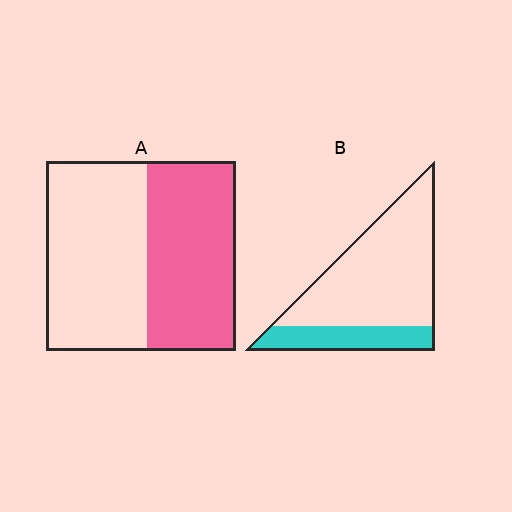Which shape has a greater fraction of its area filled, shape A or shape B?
Shape A.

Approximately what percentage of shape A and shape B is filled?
A is approximately 45% and B is approximately 25%.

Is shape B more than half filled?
No.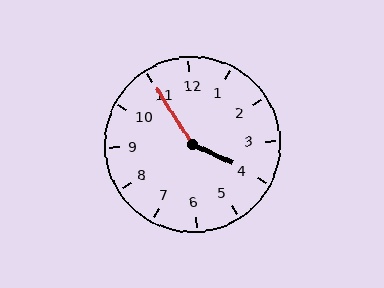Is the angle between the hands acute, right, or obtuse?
It is obtuse.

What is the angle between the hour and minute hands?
Approximately 148 degrees.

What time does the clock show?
3:55.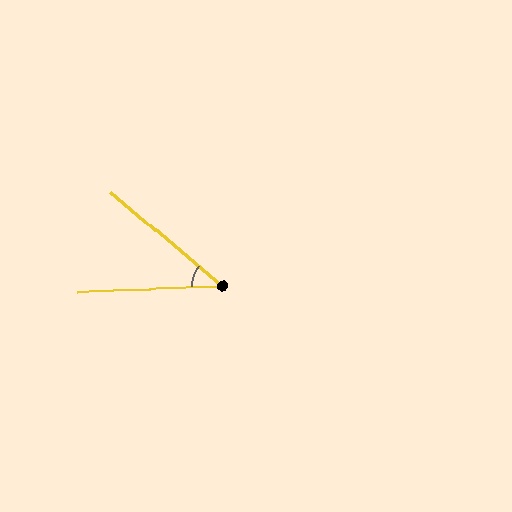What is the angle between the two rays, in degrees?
Approximately 42 degrees.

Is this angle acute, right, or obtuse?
It is acute.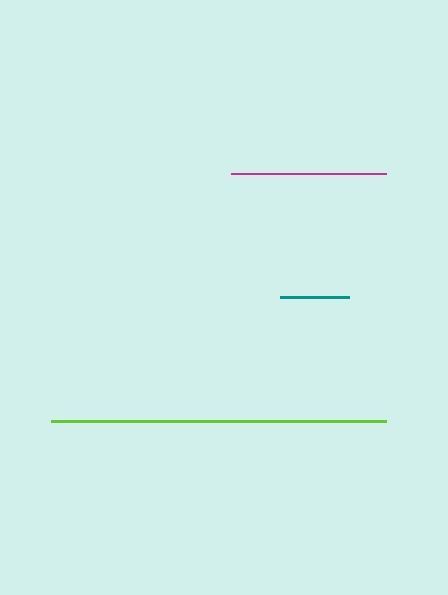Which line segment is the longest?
The lime line is the longest at approximately 335 pixels.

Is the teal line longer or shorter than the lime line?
The lime line is longer than the teal line.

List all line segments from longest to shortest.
From longest to shortest: lime, magenta, teal.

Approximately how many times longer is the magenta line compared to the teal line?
The magenta line is approximately 2.3 times the length of the teal line.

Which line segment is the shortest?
The teal line is the shortest at approximately 68 pixels.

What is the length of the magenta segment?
The magenta segment is approximately 154 pixels long.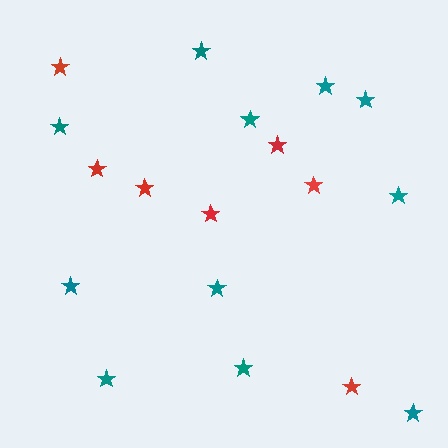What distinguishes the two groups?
There are 2 groups: one group of red stars (7) and one group of teal stars (11).